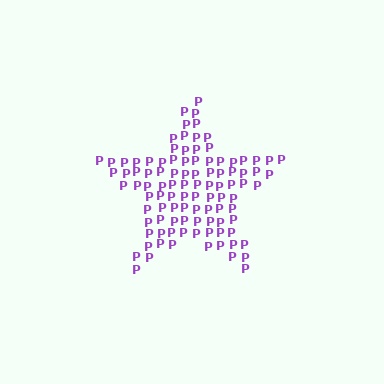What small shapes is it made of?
It is made of small letter P's.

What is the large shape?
The large shape is a star.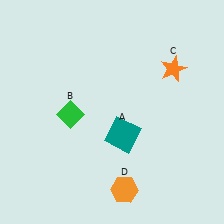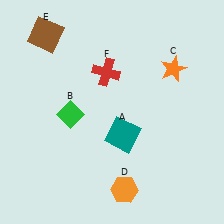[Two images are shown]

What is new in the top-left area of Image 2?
A brown square (E) was added in the top-left area of Image 2.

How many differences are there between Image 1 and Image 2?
There are 2 differences between the two images.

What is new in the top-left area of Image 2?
A red cross (F) was added in the top-left area of Image 2.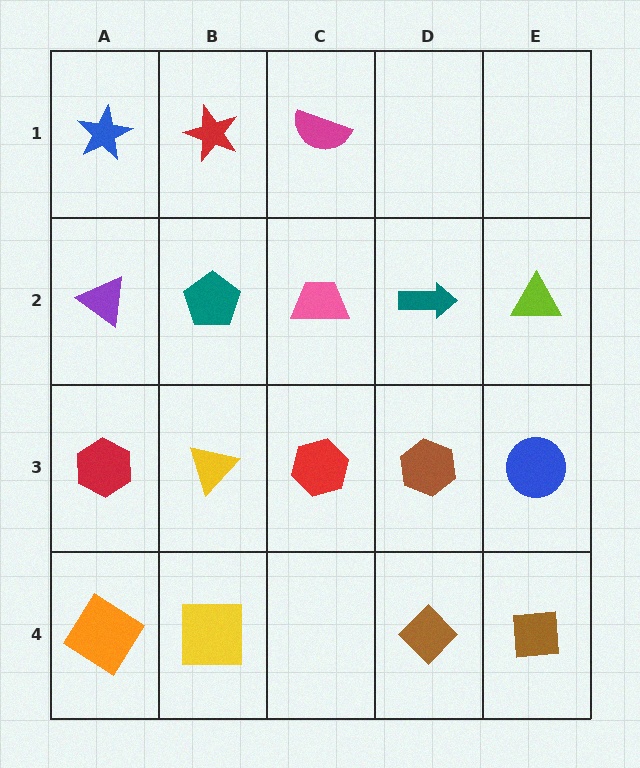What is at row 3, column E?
A blue circle.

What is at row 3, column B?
A yellow triangle.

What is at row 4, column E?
A brown square.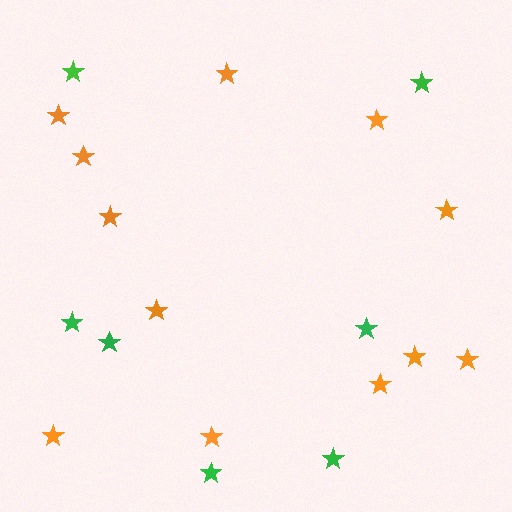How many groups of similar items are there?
There are 2 groups: one group of orange stars (12) and one group of green stars (7).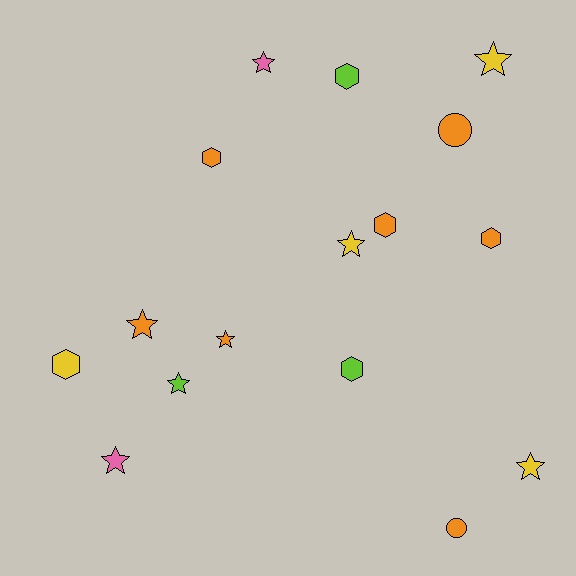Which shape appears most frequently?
Star, with 8 objects.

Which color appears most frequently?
Orange, with 7 objects.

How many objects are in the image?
There are 16 objects.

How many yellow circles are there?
There are no yellow circles.